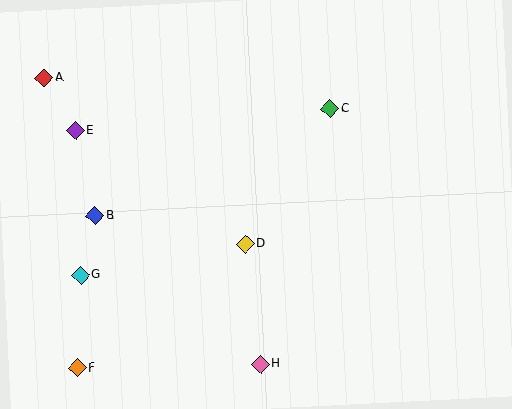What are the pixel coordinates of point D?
Point D is at (245, 244).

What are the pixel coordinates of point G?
Point G is at (80, 275).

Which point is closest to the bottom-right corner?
Point H is closest to the bottom-right corner.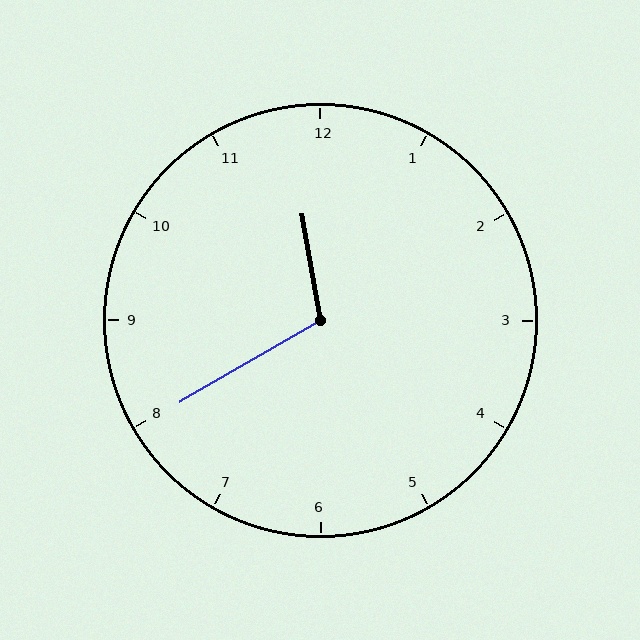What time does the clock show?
11:40.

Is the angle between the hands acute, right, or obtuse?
It is obtuse.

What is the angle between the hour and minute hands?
Approximately 110 degrees.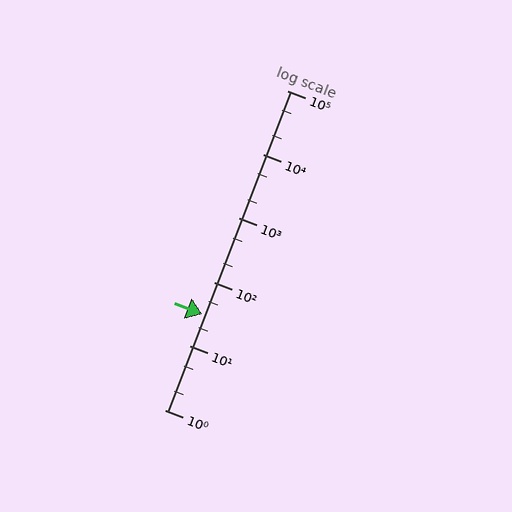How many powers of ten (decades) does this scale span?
The scale spans 5 decades, from 1 to 100000.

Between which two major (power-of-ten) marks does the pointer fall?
The pointer is between 10 and 100.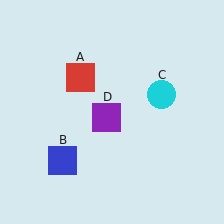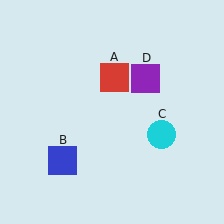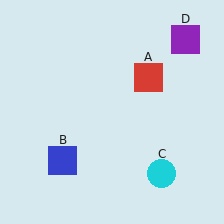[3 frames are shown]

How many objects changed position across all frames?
3 objects changed position: red square (object A), cyan circle (object C), purple square (object D).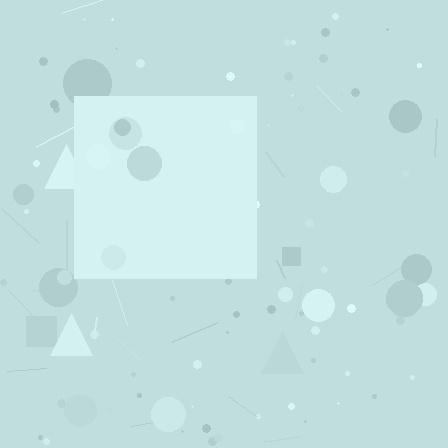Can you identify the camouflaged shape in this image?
The camouflaged shape is a square.